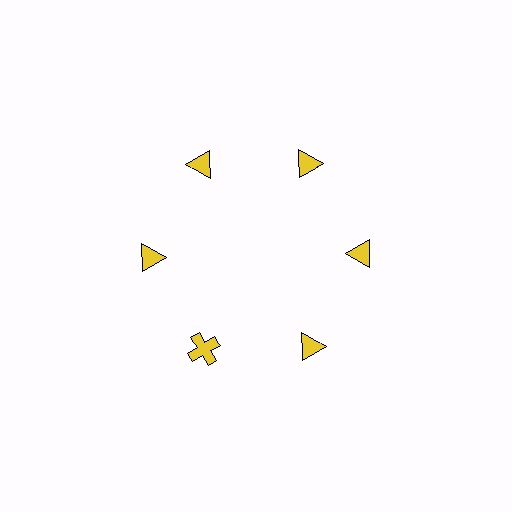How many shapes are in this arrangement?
There are 6 shapes arranged in a ring pattern.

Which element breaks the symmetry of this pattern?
The yellow cross at roughly the 7 o'clock position breaks the symmetry. All other shapes are yellow triangles.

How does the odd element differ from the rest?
It has a different shape: cross instead of triangle.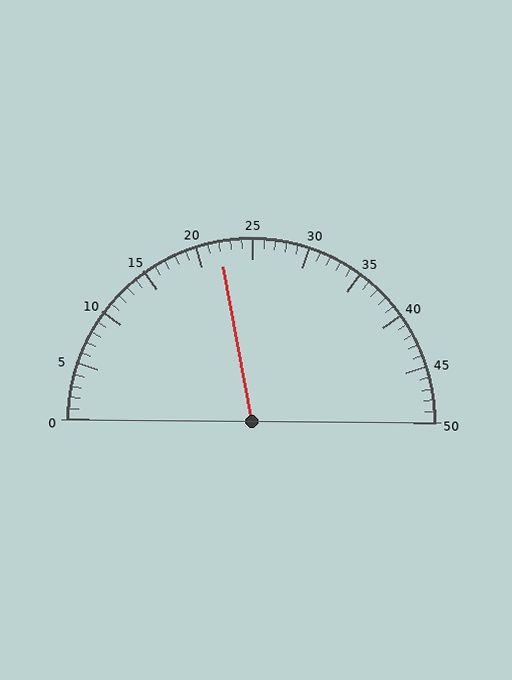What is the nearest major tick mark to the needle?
The nearest major tick mark is 20.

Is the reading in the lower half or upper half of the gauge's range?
The reading is in the lower half of the range (0 to 50).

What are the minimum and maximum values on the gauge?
The gauge ranges from 0 to 50.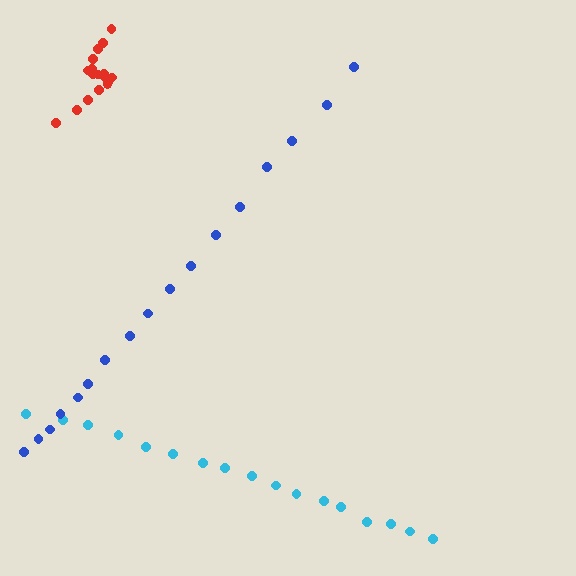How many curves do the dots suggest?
There are 3 distinct paths.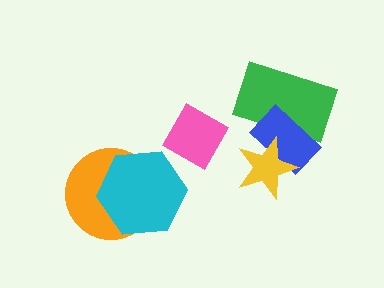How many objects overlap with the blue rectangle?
2 objects overlap with the blue rectangle.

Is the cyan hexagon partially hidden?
No, no other shape covers it.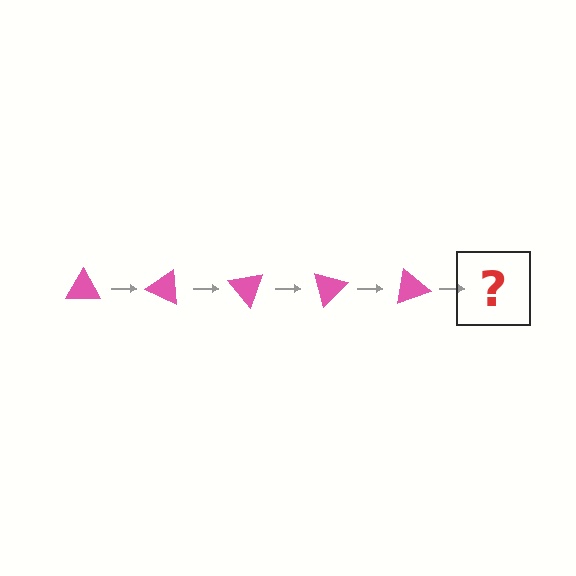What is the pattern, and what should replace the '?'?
The pattern is that the triangle rotates 25 degrees each step. The '?' should be a pink triangle rotated 125 degrees.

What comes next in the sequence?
The next element should be a pink triangle rotated 125 degrees.